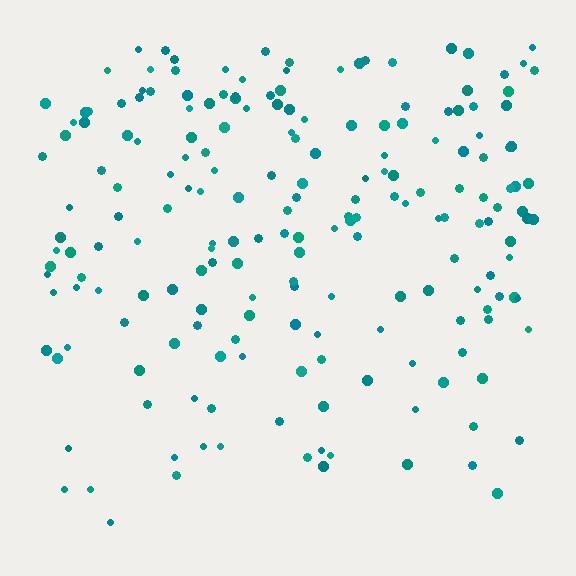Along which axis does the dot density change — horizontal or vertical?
Vertical.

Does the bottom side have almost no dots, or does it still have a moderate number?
Still a moderate number, just noticeably fewer than the top.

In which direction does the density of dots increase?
From bottom to top, with the top side densest.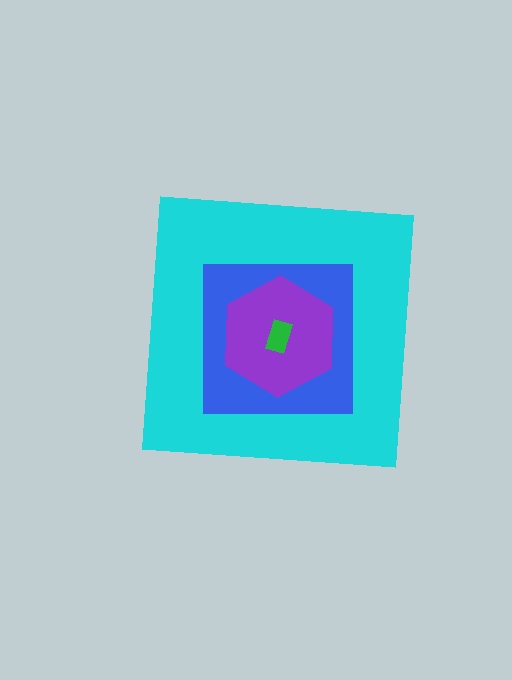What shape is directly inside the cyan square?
The blue square.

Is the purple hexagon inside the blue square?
Yes.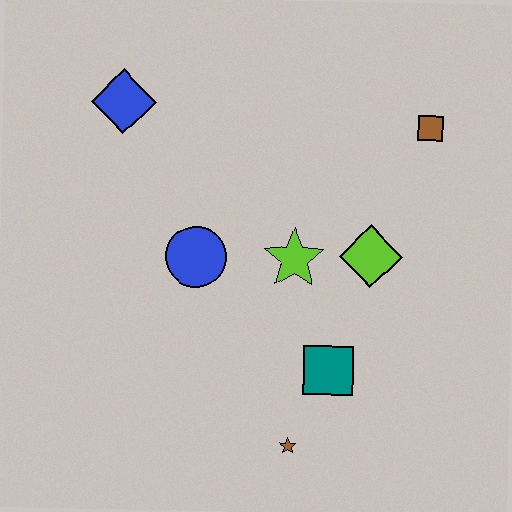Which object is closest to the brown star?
The teal square is closest to the brown star.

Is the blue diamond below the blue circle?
No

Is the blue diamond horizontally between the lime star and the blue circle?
No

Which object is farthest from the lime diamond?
The blue diamond is farthest from the lime diamond.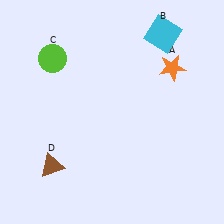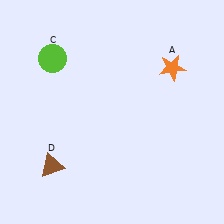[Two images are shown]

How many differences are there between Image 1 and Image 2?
There is 1 difference between the two images.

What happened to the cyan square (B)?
The cyan square (B) was removed in Image 2. It was in the top-right area of Image 1.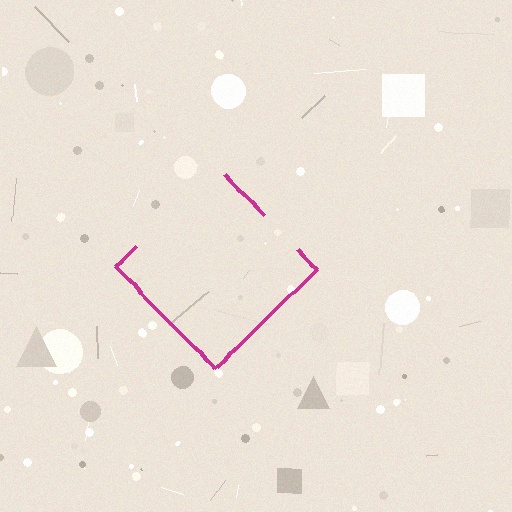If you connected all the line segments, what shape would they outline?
They would outline a diamond.